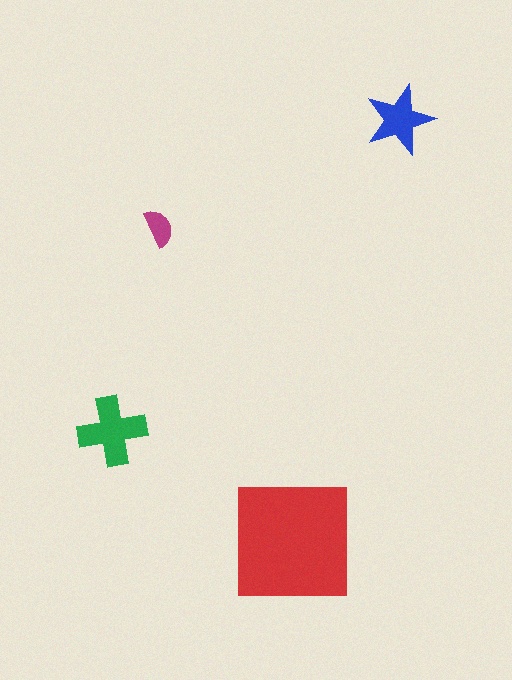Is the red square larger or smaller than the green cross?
Larger.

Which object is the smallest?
The magenta semicircle.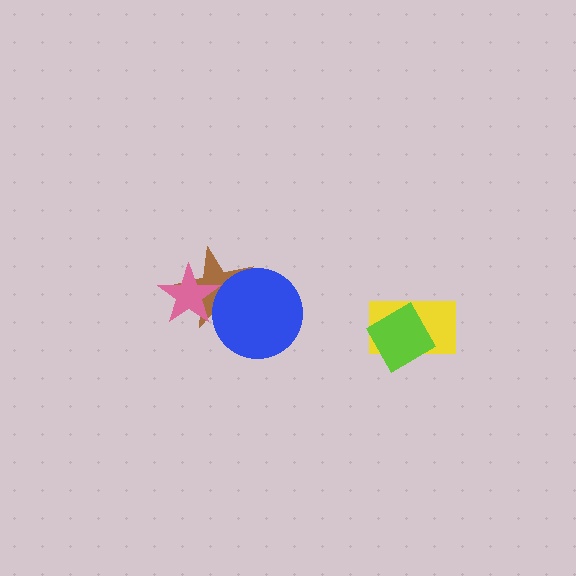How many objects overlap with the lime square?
1 object overlaps with the lime square.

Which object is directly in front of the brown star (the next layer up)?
The pink star is directly in front of the brown star.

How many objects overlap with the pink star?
1 object overlaps with the pink star.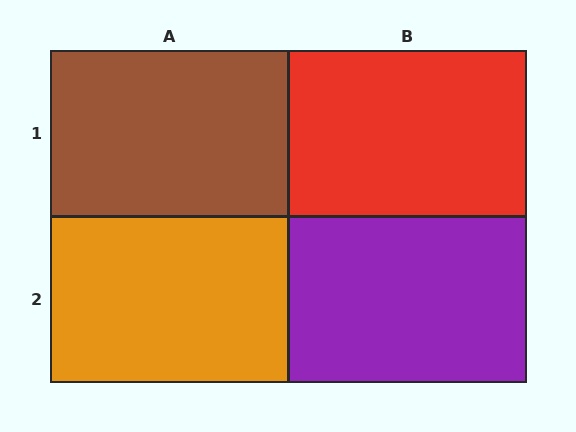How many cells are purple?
1 cell is purple.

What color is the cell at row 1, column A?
Brown.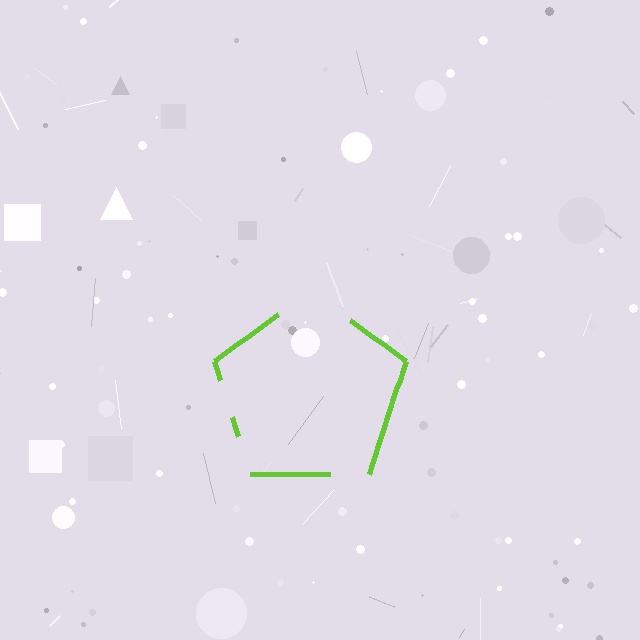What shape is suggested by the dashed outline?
The dashed outline suggests a pentagon.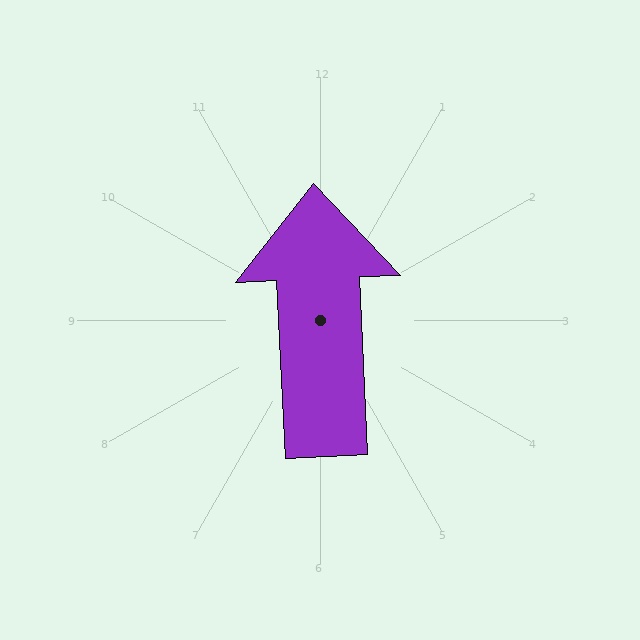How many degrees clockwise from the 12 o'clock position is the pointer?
Approximately 357 degrees.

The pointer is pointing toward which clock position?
Roughly 12 o'clock.